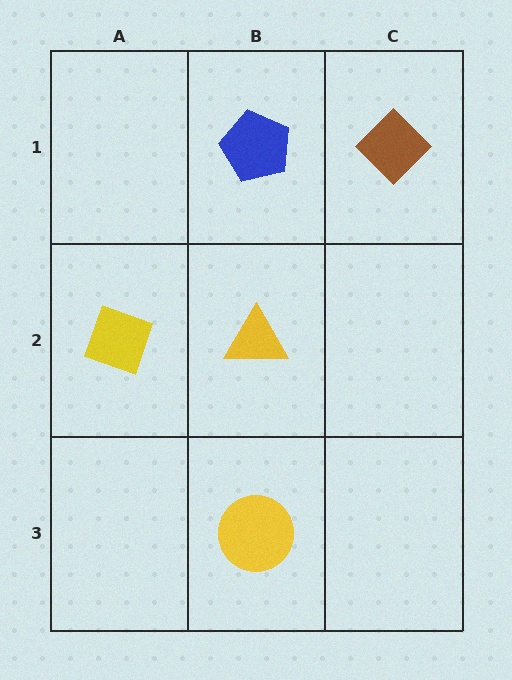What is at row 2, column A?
A yellow diamond.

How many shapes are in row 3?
1 shape.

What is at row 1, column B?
A blue pentagon.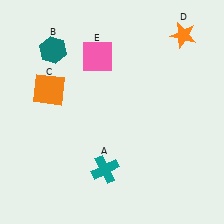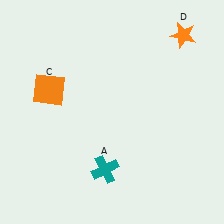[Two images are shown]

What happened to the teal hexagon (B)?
The teal hexagon (B) was removed in Image 2. It was in the top-left area of Image 1.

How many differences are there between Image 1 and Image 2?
There are 2 differences between the two images.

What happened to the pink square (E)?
The pink square (E) was removed in Image 2. It was in the top-left area of Image 1.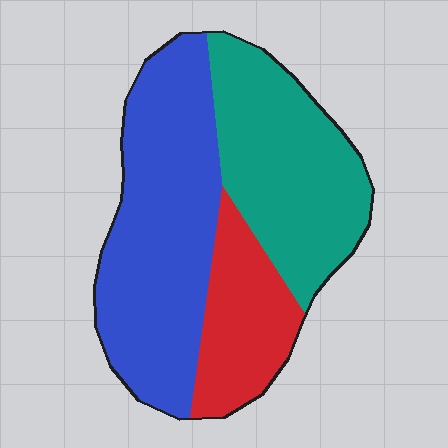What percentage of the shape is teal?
Teal covers about 35% of the shape.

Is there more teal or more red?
Teal.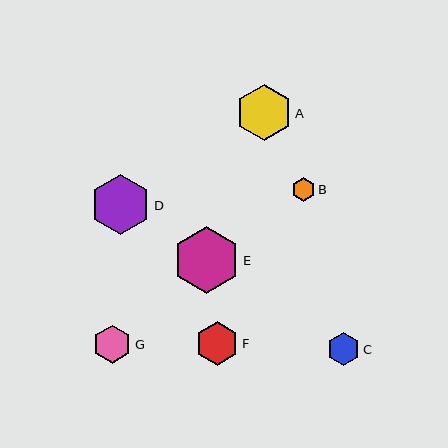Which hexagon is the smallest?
Hexagon B is the smallest with a size of approximately 24 pixels.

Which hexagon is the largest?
Hexagon E is the largest with a size of approximately 67 pixels.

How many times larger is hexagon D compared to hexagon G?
Hexagon D is approximately 1.6 times the size of hexagon G.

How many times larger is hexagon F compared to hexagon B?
Hexagon F is approximately 1.8 times the size of hexagon B.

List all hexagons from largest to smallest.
From largest to smallest: E, D, A, F, G, C, B.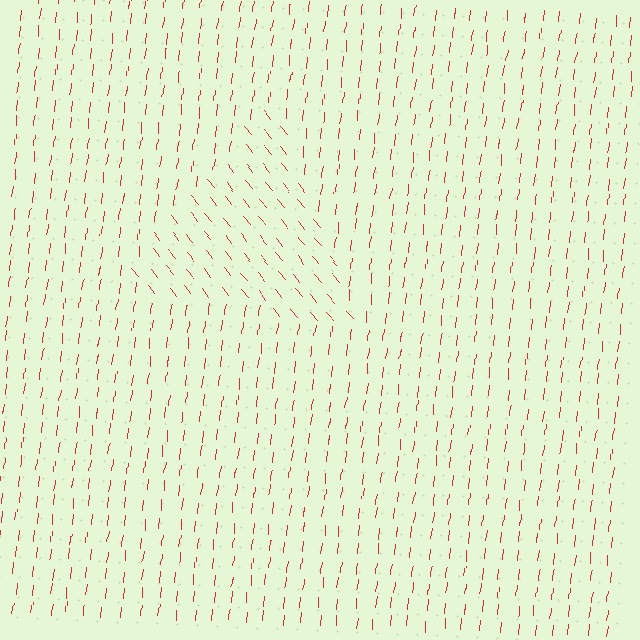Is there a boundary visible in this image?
Yes, there is a texture boundary formed by a change in line orientation.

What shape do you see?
I see a triangle.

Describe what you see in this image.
The image is filled with small red line segments. A triangle region in the image has lines oriented differently from the surrounding lines, creating a visible texture boundary.